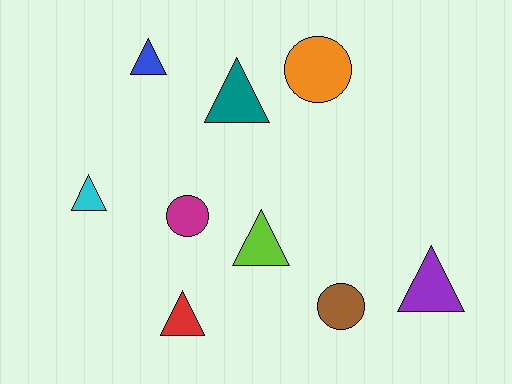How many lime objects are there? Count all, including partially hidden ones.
There is 1 lime object.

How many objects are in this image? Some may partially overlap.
There are 9 objects.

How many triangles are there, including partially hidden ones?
There are 6 triangles.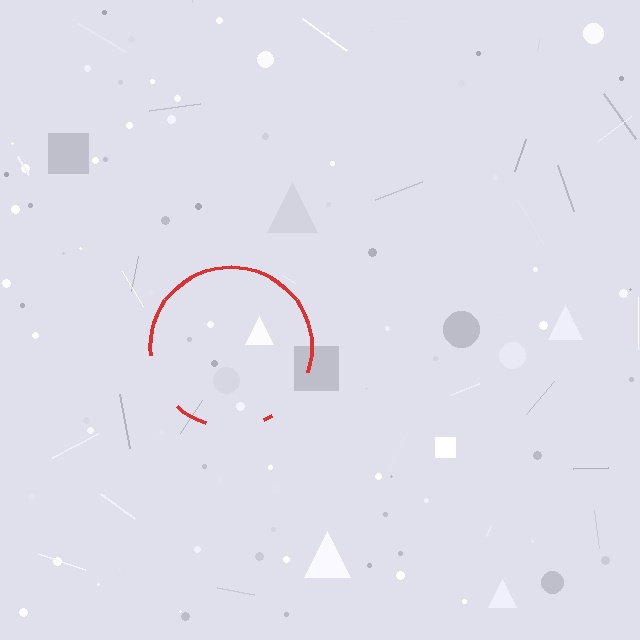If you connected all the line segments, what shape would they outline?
They would outline a circle.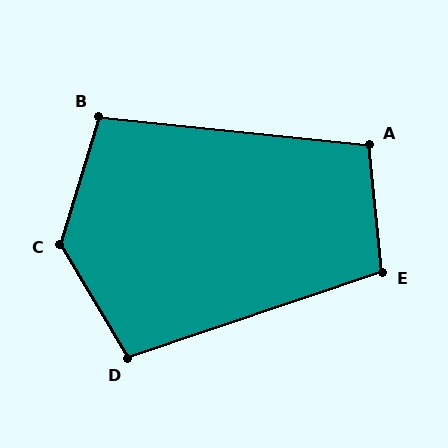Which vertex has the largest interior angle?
C, at approximately 133 degrees.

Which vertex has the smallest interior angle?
B, at approximately 101 degrees.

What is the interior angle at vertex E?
Approximately 103 degrees (obtuse).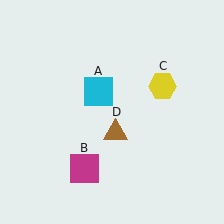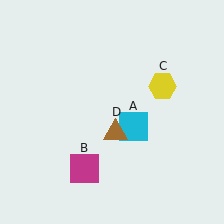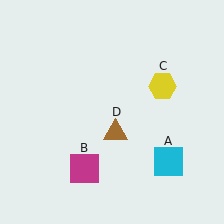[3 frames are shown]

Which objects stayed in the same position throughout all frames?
Magenta square (object B) and yellow hexagon (object C) and brown triangle (object D) remained stationary.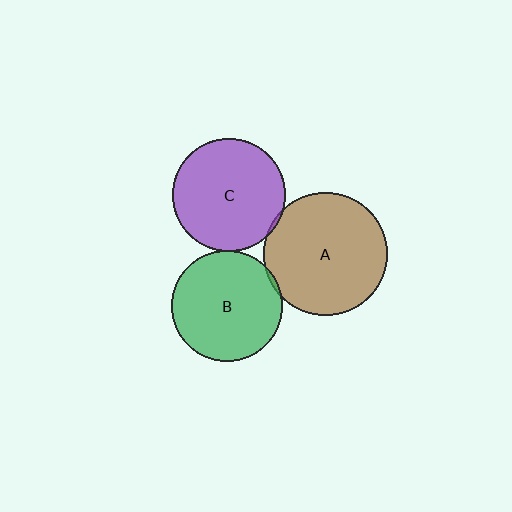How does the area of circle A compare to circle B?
Approximately 1.2 times.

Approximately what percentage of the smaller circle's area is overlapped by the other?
Approximately 5%.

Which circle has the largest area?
Circle A (brown).